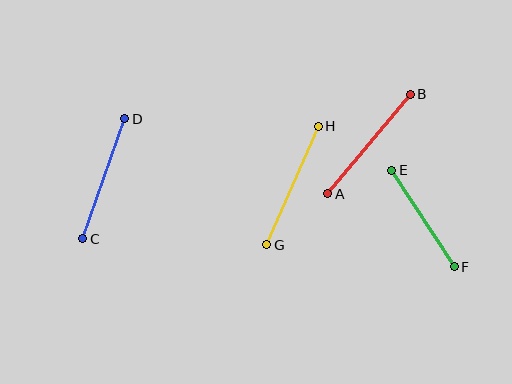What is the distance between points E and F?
The distance is approximately 115 pixels.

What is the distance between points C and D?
The distance is approximately 127 pixels.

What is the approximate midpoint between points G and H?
The midpoint is at approximately (293, 186) pixels.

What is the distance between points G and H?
The distance is approximately 129 pixels.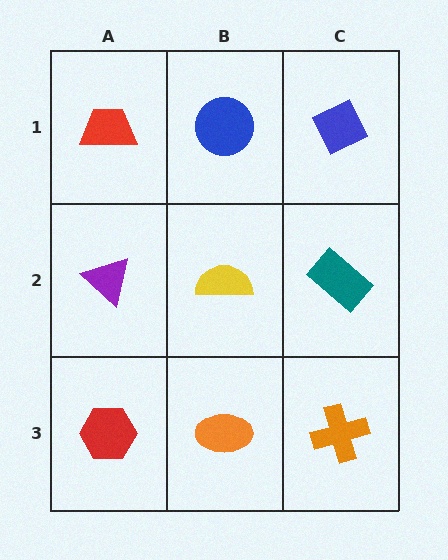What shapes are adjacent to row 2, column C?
A blue diamond (row 1, column C), an orange cross (row 3, column C), a yellow semicircle (row 2, column B).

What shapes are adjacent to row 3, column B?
A yellow semicircle (row 2, column B), a red hexagon (row 3, column A), an orange cross (row 3, column C).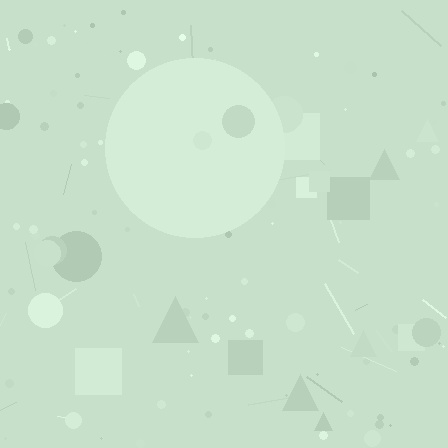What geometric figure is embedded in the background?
A circle is embedded in the background.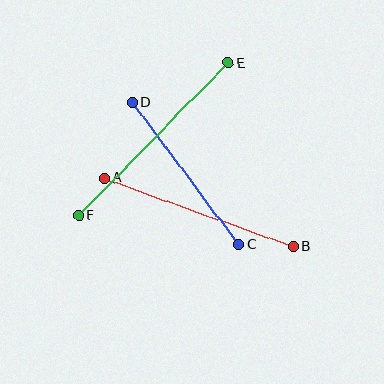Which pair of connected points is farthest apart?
Points E and F are farthest apart.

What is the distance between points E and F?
The distance is approximately 214 pixels.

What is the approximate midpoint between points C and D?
The midpoint is at approximately (186, 173) pixels.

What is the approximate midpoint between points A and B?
The midpoint is at approximately (199, 212) pixels.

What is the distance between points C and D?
The distance is approximately 177 pixels.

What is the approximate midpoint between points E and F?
The midpoint is at approximately (153, 139) pixels.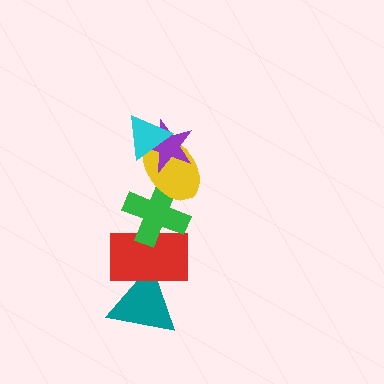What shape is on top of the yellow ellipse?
The purple star is on top of the yellow ellipse.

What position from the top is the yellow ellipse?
The yellow ellipse is 3rd from the top.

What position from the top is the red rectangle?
The red rectangle is 5th from the top.